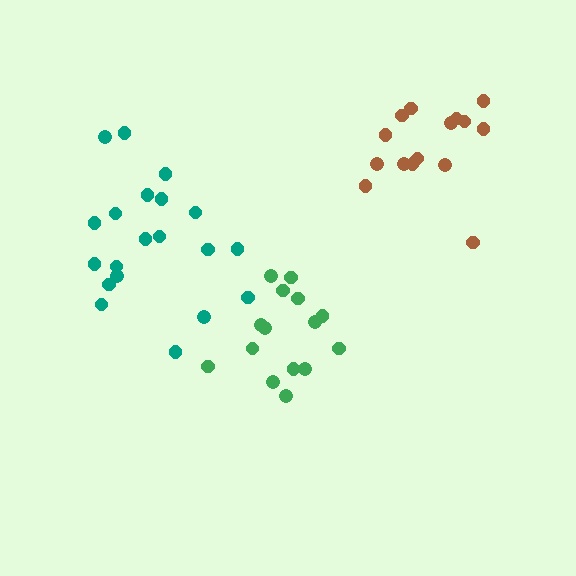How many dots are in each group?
Group 1: 15 dots, Group 2: 20 dots, Group 3: 15 dots (50 total).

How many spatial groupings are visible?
There are 3 spatial groupings.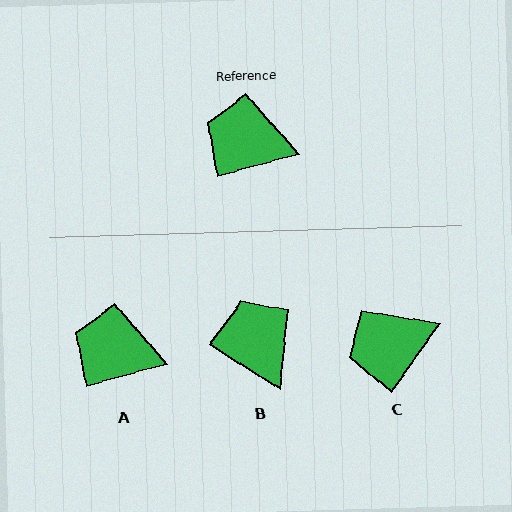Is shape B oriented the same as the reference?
No, it is off by about 47 degrees.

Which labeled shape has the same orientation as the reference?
A.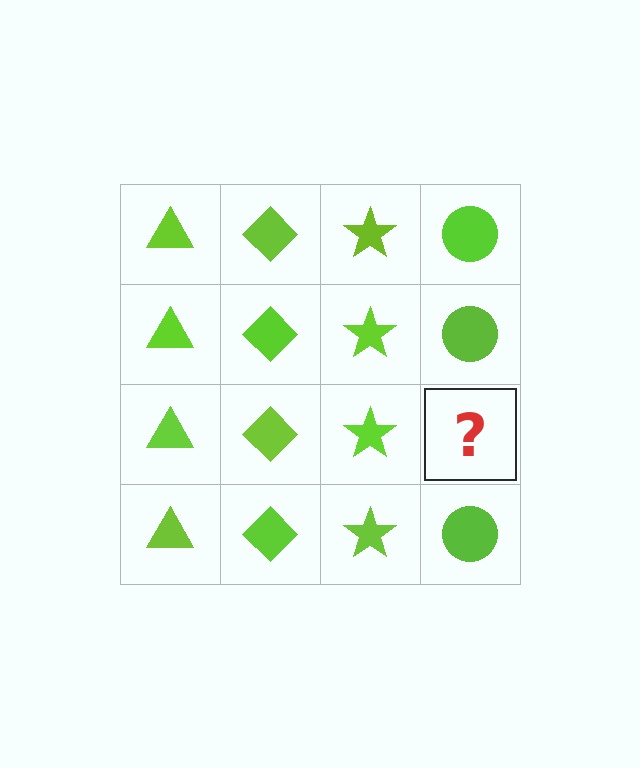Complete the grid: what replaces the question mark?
The question mark should be replaced with a lime circle.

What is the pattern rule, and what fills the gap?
The rule is that each column has a consistent shape. The gap should be filled with a lime circle.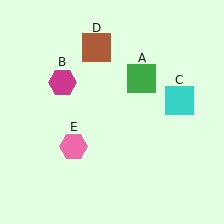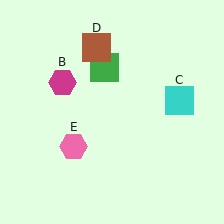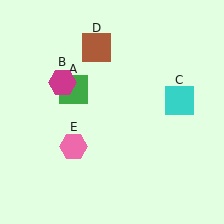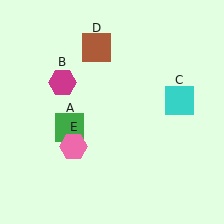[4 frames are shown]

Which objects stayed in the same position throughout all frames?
Magenta hexagon (object B) and cyan square (object C) and brown square (object D) and pink hexagon (object E) remained stationary.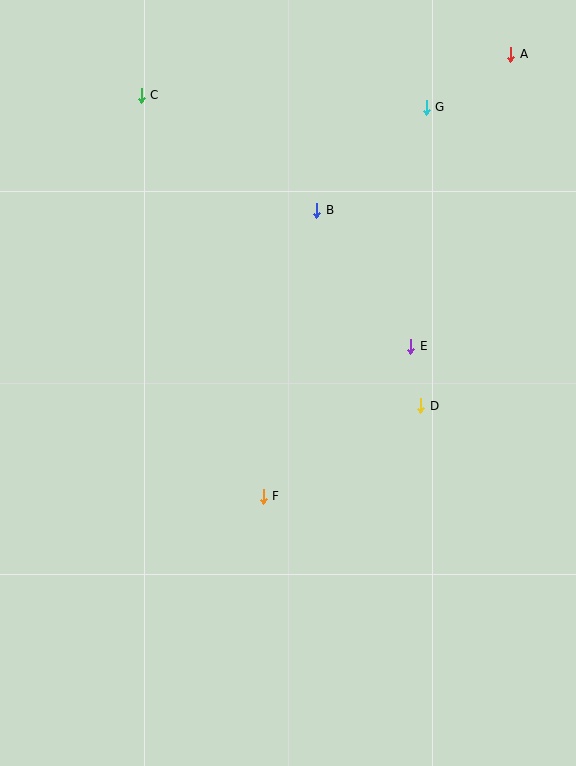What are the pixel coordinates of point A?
Point A is at (511, 54).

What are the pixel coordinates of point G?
Point G is at (426, 107).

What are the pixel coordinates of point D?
Point D is at (421, 406).